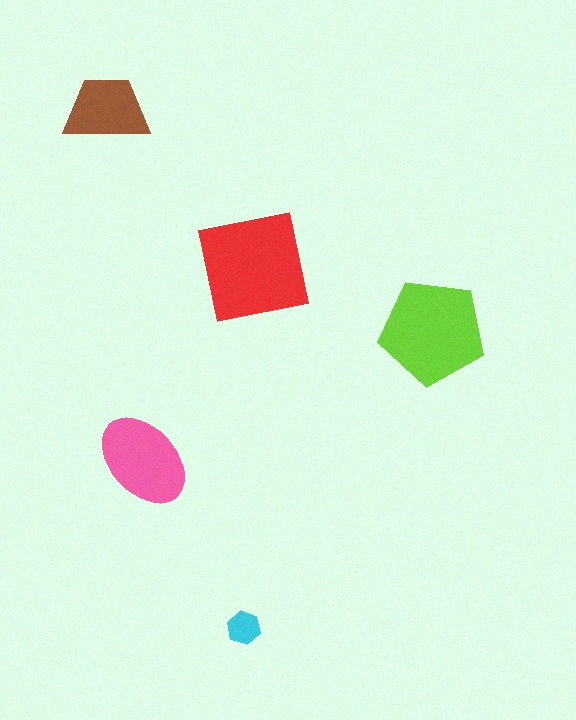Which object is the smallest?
The cyan hexagon.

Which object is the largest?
The red square.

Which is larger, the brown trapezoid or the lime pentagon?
The lime pentagon.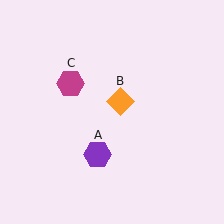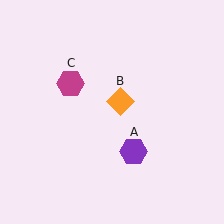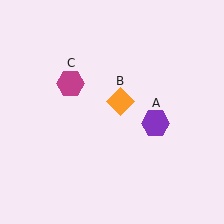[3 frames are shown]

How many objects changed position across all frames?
1 object changed position: purple hexagon (object A).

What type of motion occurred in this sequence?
The purple hexagon (object A) rotated counterclockwise around the center of the scene.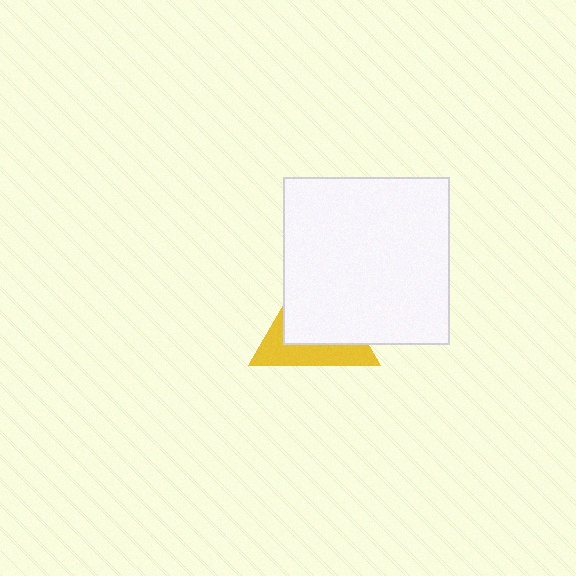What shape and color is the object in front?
The object in front is a white square.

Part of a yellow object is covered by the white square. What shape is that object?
It is a triangle.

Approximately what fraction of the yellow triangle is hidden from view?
Roughly 62% of the yellow triangle is hidden behind the white square.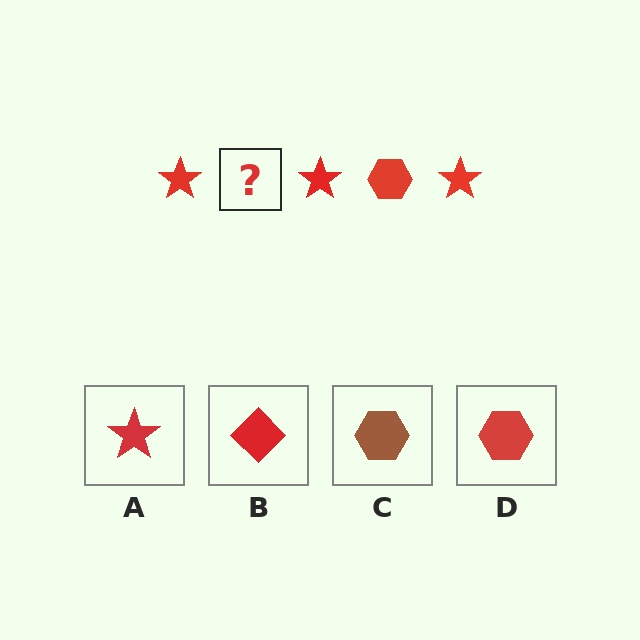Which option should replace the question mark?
Option D.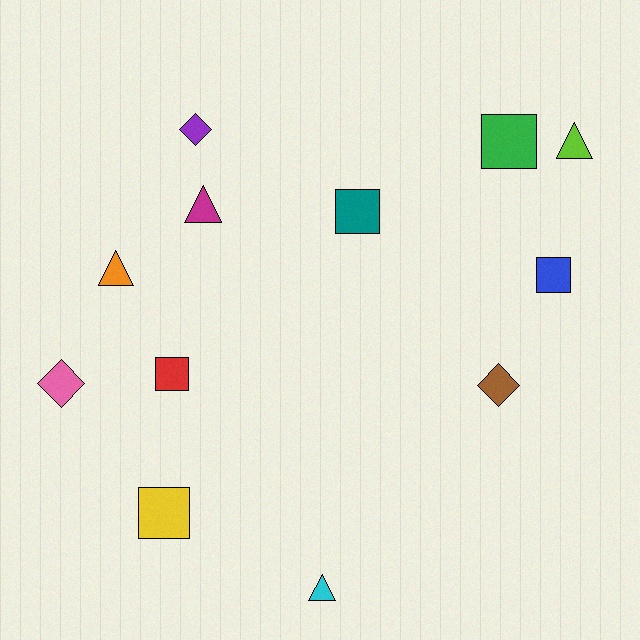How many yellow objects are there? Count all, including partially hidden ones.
There is 1 yellow object.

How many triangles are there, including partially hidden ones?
There are 4 triangles.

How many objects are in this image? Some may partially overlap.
There are 12 objects.